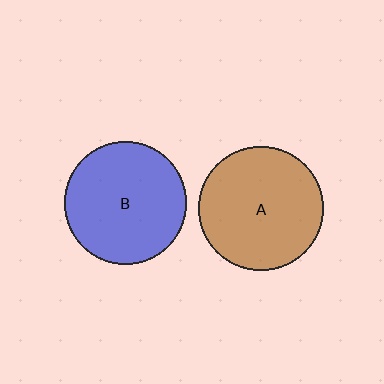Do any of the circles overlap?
No, none of the circles overlap.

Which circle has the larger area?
Circle A (brown).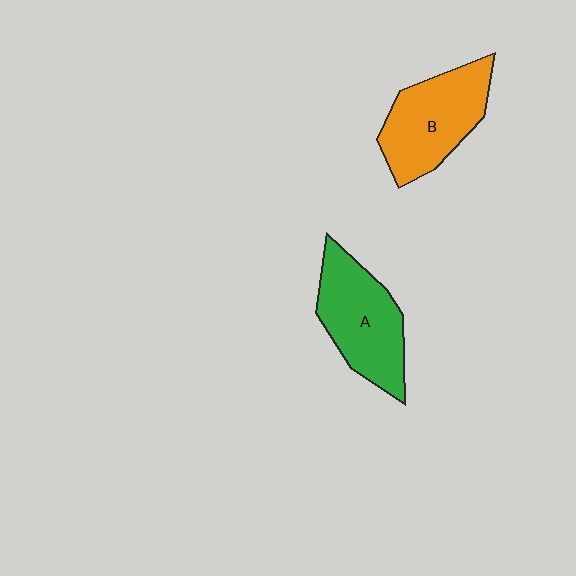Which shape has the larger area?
Shape A (green).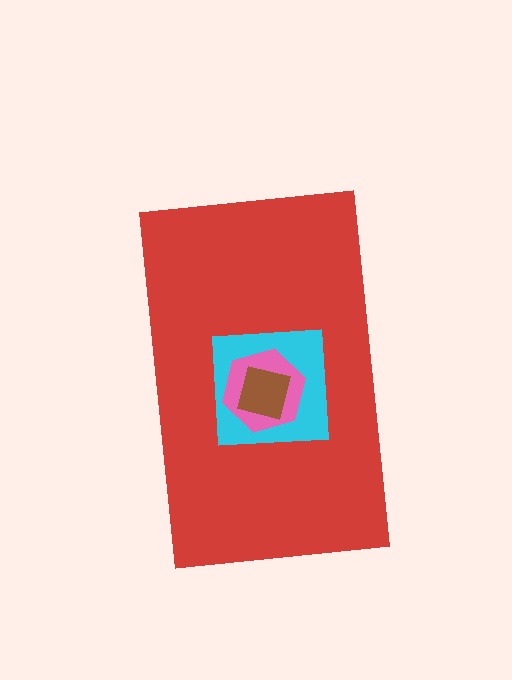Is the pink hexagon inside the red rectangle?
Yes.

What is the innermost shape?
The brown square.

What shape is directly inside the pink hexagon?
The brown square.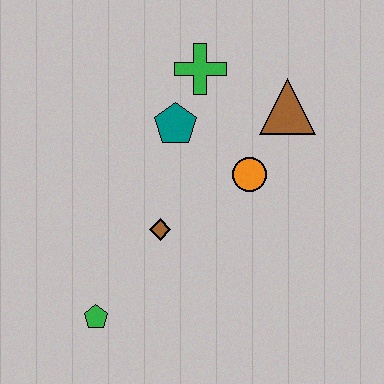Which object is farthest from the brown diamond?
The brown triangle is farthest from the brown diamond.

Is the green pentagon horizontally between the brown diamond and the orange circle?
No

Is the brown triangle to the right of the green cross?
Yes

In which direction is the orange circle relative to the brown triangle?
The orange circle is below the brown triangle.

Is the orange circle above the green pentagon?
Yes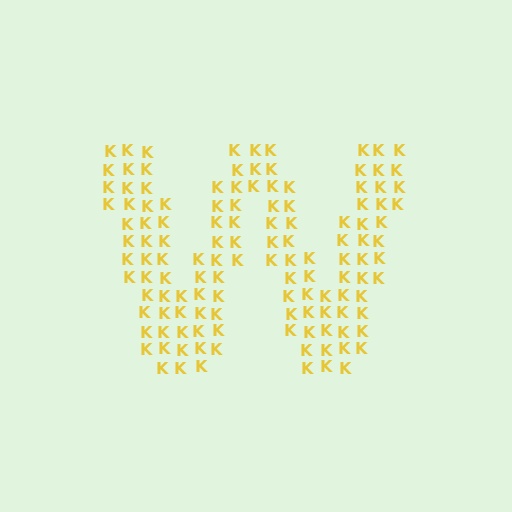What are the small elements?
The small elements are letter K's.